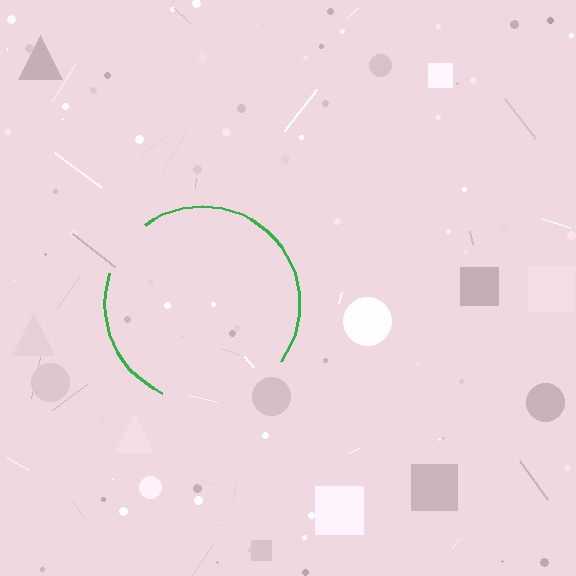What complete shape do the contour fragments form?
The contour fragments form a circle.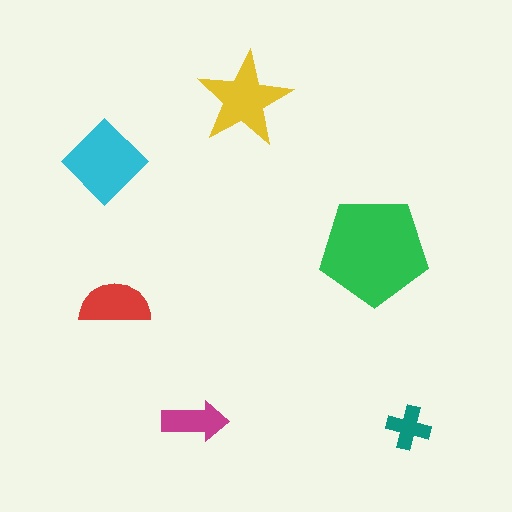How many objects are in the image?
There are 6 objects in the image.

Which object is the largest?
The green pentagon.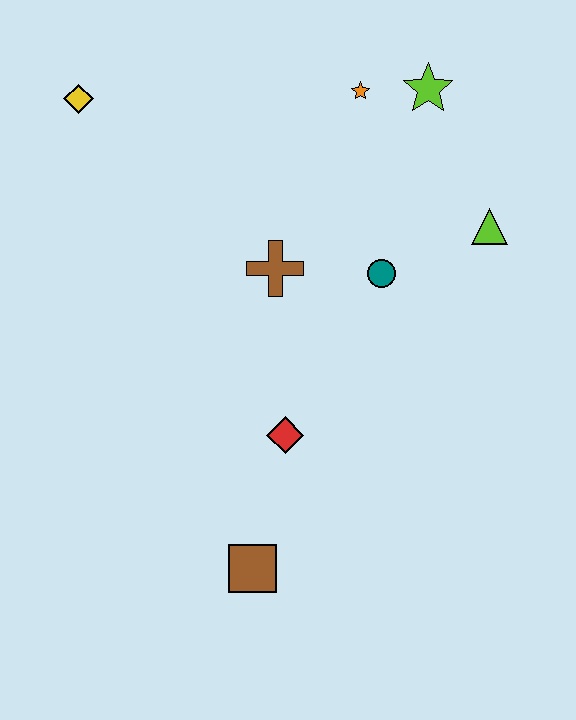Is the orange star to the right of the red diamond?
Yes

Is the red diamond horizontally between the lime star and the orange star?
No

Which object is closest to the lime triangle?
The teal circle is closest to the lime triangle.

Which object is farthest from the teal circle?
The yellow diamond is farthest from the teal circle.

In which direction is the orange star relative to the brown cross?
The orange star is above the brown cross.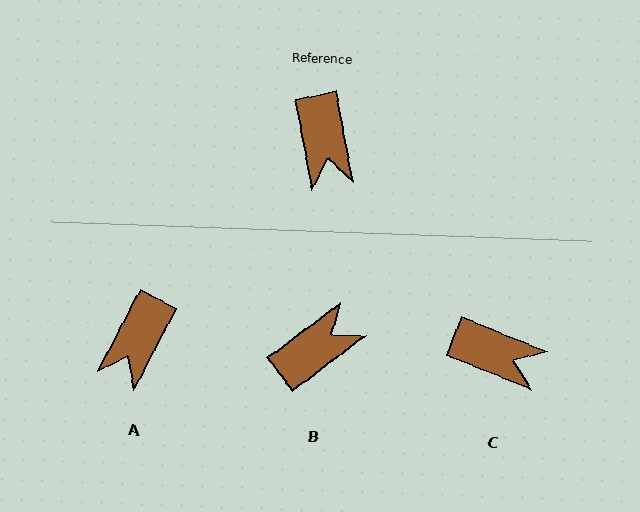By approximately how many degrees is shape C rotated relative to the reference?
Approximately 57 degrees counter-clockwise.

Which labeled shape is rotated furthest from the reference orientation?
B, about 116 degrees away.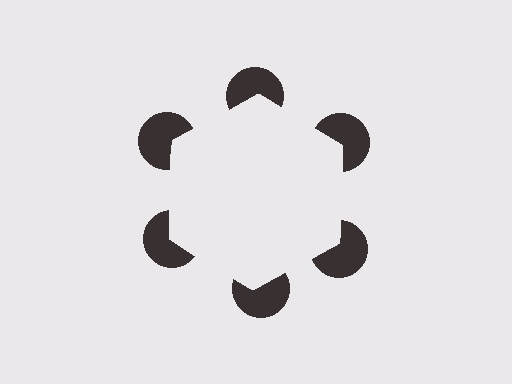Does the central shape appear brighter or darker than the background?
It typically appears slightly brighter than the background, even though no actual brightness change is drawn.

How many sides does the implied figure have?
6 sides.